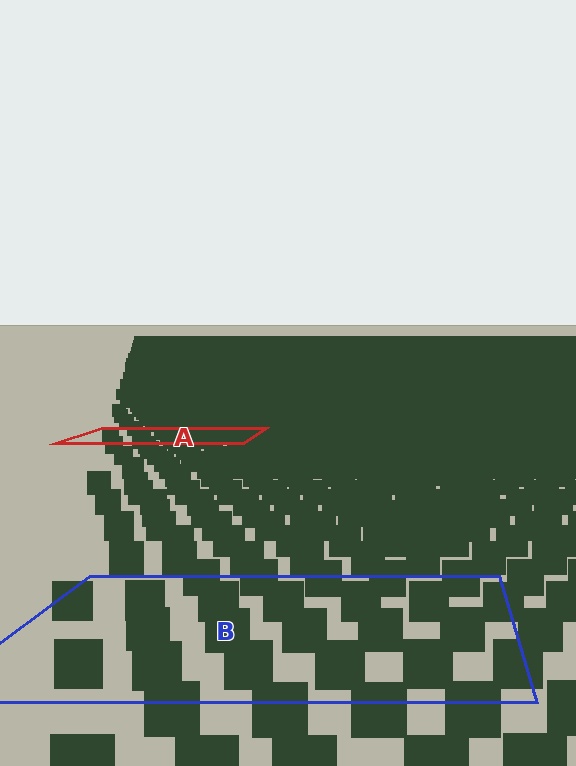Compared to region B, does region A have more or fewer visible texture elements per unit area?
Region A has more texture elements per unit area — they are packed more densely because it is farther away.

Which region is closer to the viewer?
Region B is closer. The texture elements there are larger and more spread out.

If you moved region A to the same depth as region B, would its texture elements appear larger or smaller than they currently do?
They would appear larger. At a closer depth, the same texture elements are projected at a bigger on-screen size.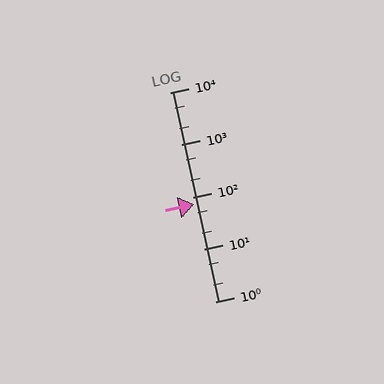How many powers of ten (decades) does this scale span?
The scale spans 4 decades, from 1 to 10000.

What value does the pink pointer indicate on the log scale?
The pointer indicates approximately 71.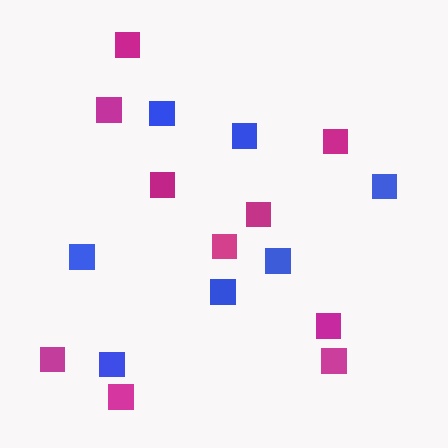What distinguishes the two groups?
There are 2 groups: one group of blue squares (7) and one group of magenta squares (10).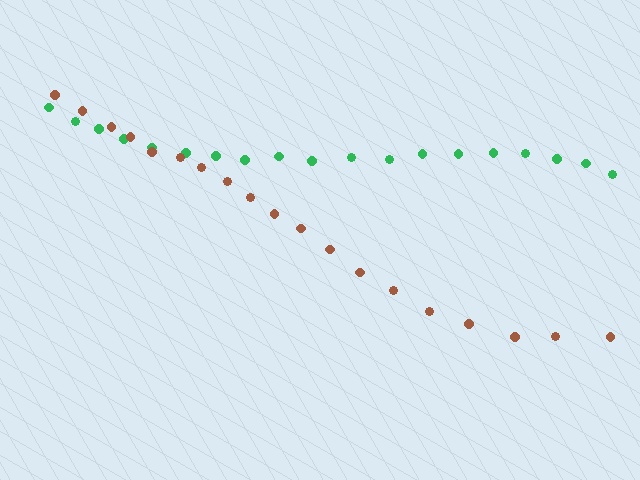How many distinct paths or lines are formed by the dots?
There are 2 distinct paths.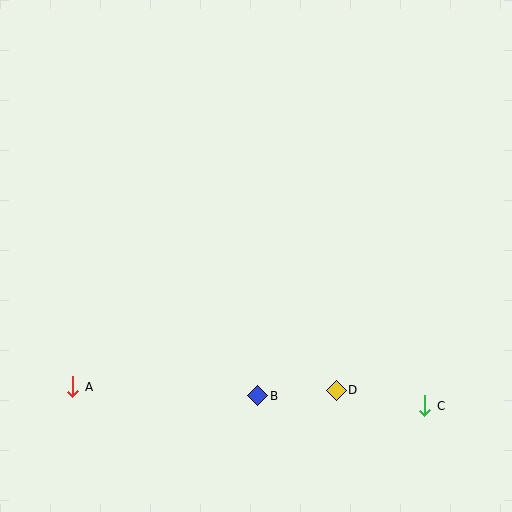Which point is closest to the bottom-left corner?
Point A is closest to the bottom-left corner.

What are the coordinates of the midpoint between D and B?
The midpoint between D and B is at (297, 393).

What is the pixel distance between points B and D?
The distance between B and D is 79 pixels.